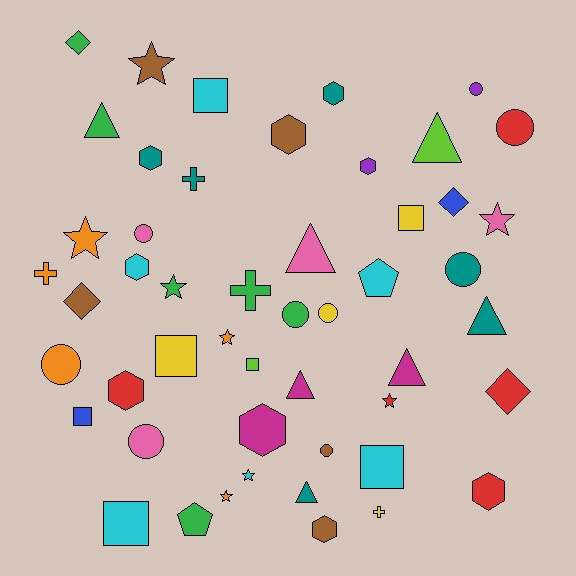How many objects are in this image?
There are 50 objects.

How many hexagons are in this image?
There are 9 hexagons.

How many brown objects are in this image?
There are 5 brown objects.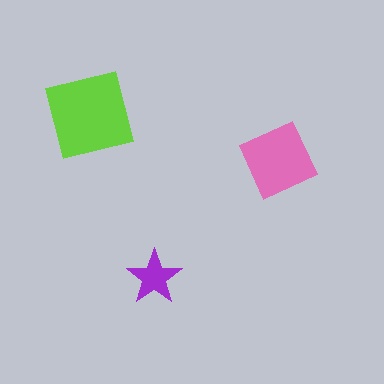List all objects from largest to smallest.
The lime square, the pink diamond, the purple star.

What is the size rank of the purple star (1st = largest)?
3rd.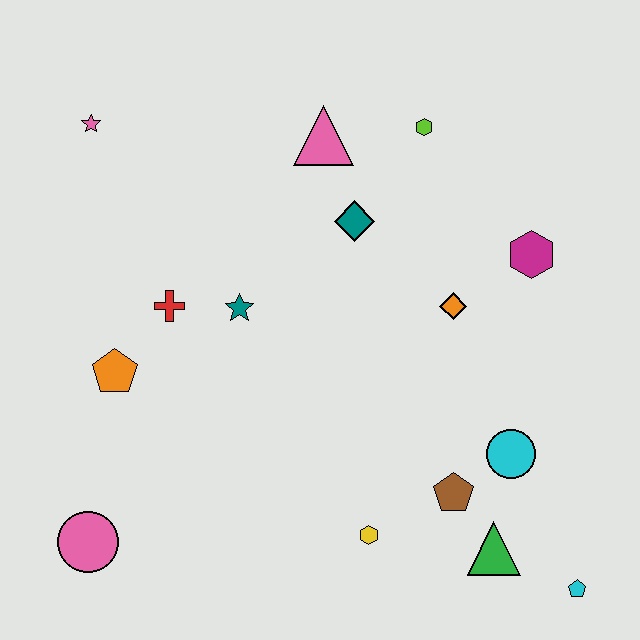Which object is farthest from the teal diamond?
The cyan pentagon is farthest from the teal diamond.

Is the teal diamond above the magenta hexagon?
Yes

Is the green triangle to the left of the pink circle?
No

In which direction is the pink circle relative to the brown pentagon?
The pink circle is to the left of the brown pentagon.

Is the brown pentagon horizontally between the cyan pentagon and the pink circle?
Yes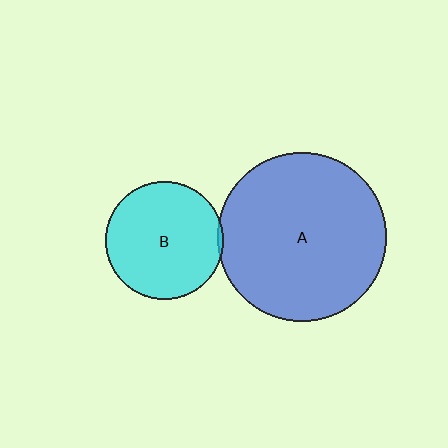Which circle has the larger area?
Circle A (blue).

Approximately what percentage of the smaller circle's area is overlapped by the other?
Approximately 5%.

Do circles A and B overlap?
Yes.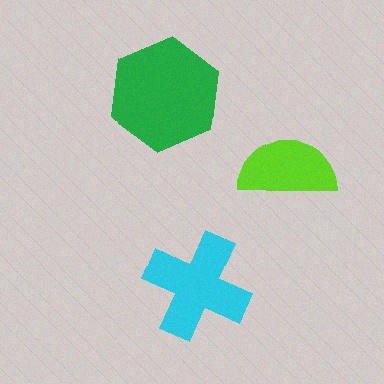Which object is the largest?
The green hexagon.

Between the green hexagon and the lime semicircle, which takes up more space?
The green hexagon.